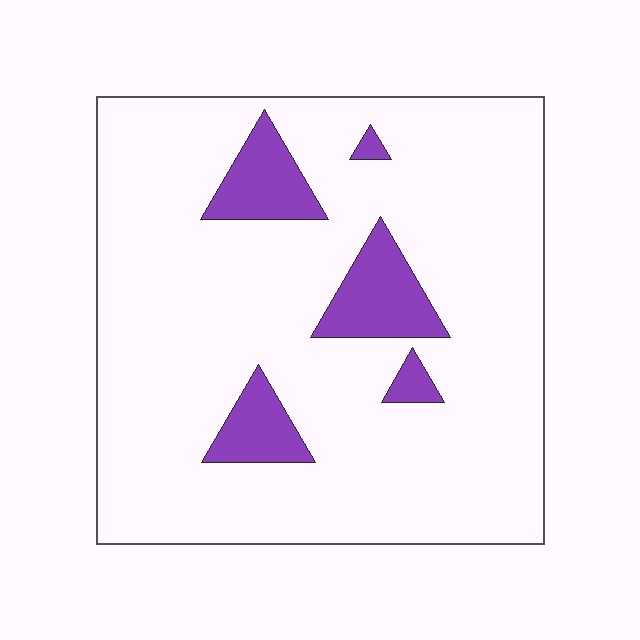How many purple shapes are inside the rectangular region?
5.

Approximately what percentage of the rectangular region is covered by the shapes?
Approximately 10%.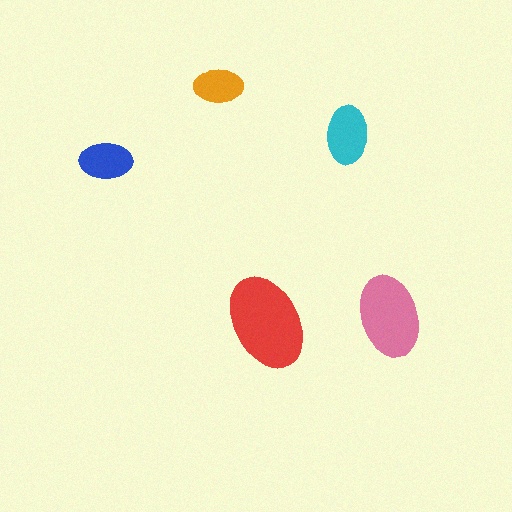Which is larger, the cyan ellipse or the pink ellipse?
The pink one.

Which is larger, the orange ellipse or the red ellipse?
The red one.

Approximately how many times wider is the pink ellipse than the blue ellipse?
About 1.5 times wider.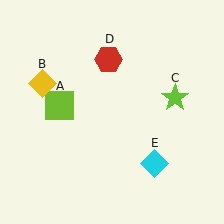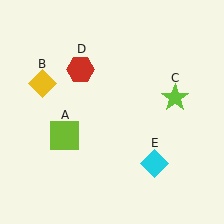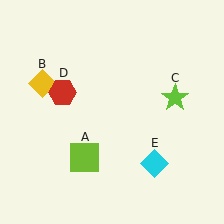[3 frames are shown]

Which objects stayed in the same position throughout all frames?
Yellow diamond (object B) and lime star (object C) and cyan diamond (object E) remained stationary.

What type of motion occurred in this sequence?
The lime square (object A), red hexagon (object D) rotated counterclockwise around the center of the scene.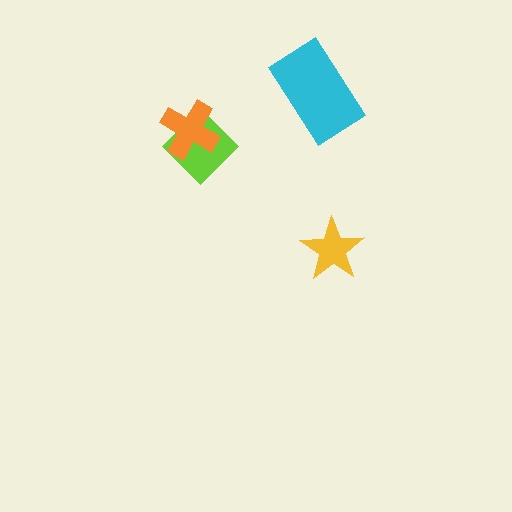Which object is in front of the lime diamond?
The orange cross is in front of the lime diamond.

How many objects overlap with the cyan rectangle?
0 objects overlap with the cyan rectangle.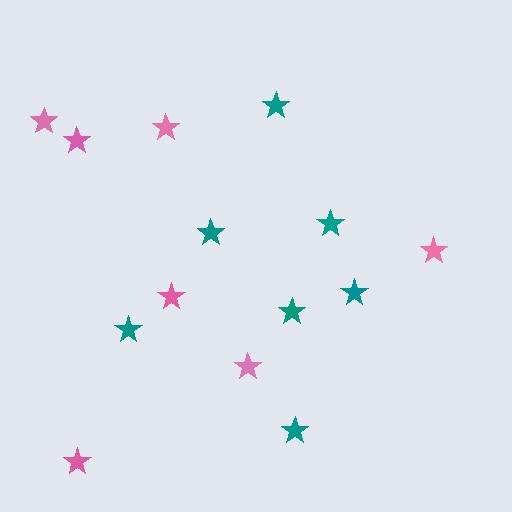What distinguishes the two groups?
There are 2 groups: one group of pink stars (7) and one group of teal stars (7).